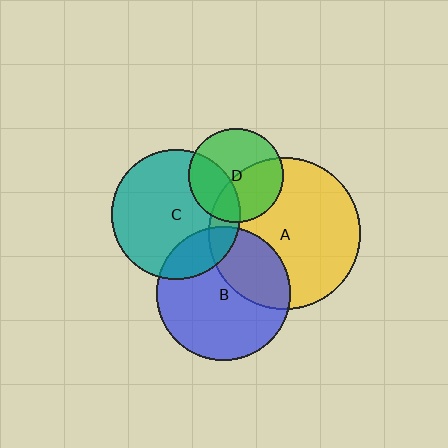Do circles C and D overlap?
Yes.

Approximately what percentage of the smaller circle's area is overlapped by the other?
Approximately 35%.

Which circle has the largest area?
Circle A (yellow).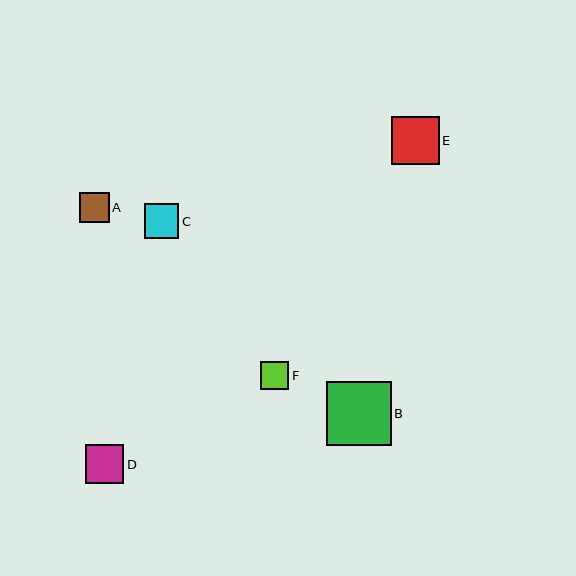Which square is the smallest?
Square F is the smallest with a size of approximately 28 pixels.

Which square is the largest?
Square B is the largest with a size of approximately 64 pixels.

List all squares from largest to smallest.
From largest to smallest: B, E, D, C, A, F.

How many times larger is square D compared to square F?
Square D is approximately 1.4 times the size of square F.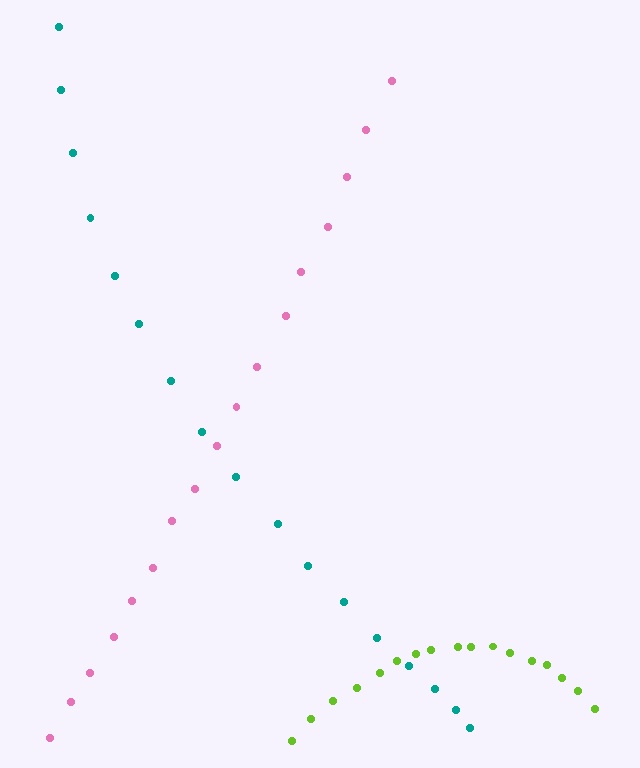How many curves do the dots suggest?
There are 3 distinct paths.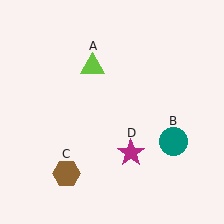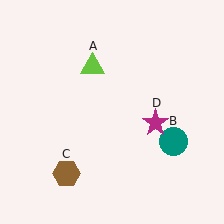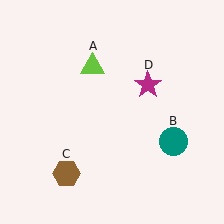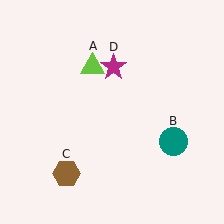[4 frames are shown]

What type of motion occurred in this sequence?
The magenta star (object D) rotated counterclockwise around the center of the scene.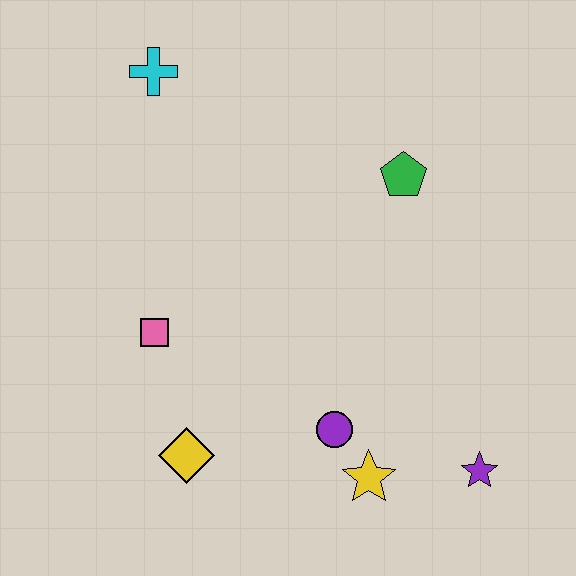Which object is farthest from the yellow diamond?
The cyan cross is farthest from the yellow diamond.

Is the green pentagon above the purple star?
Yes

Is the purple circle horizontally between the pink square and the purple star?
Yes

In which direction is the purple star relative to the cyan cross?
The purple star is below the cyan cross.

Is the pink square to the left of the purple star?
Yes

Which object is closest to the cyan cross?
The pink square is closest to the cyan cross.